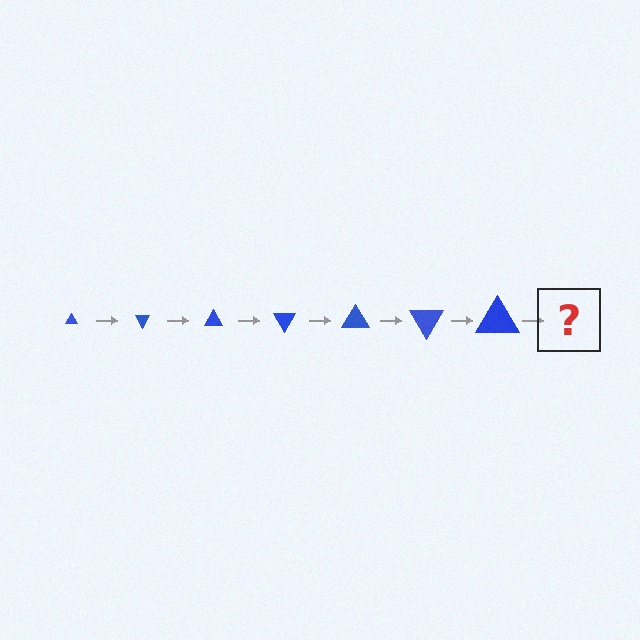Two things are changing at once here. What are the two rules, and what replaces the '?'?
The two rules are that the triangle grows larger each step and it rotates 60 degrees each step. The '?' should be a triangle, larger than the previous one and rotated 420 degrees from the start.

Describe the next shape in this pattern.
It should be a triangle, larger than the previous one and rotated 420 degrees from the start.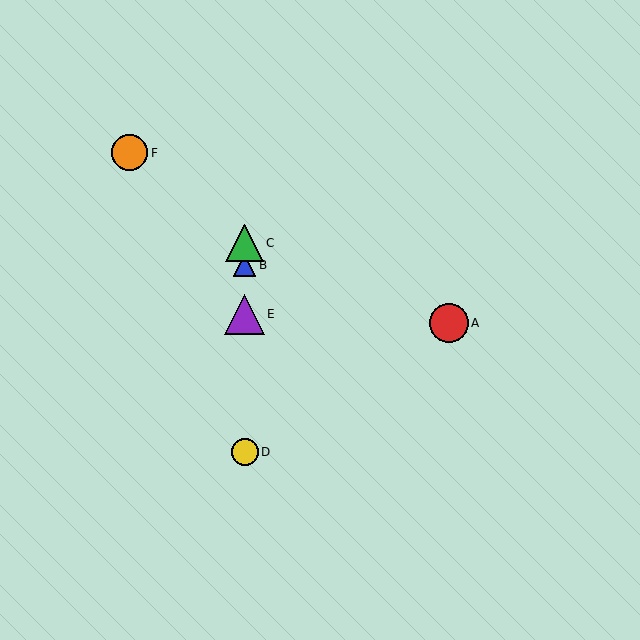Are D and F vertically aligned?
No, D is at x≈245 and F is at x≈130.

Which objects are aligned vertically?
Objects B, C, D, E are aligned vertically.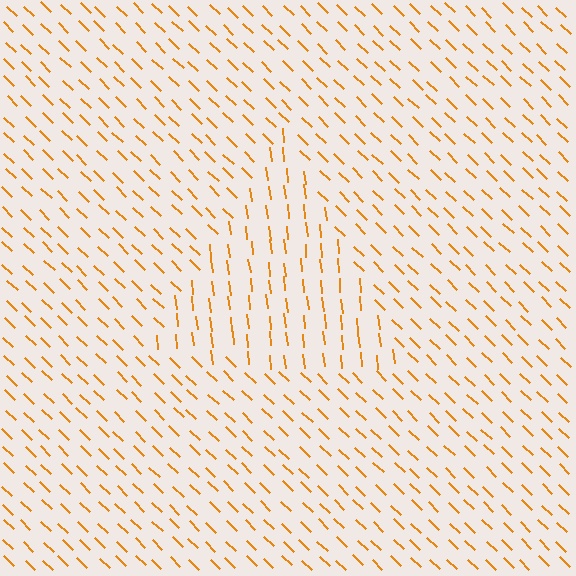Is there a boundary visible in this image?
Yes, there is a texture boundary formed by a change in line orientation.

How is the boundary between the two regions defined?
The boundary is defined purely by a change in line orientation (approximately 39 degrees difference). All lines are the same color and thickness.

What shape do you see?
I see a triangle.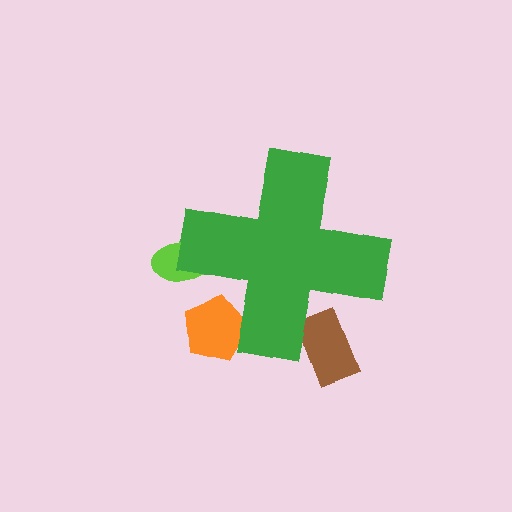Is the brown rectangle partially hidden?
Yes, the brown rectangle is partially hidden behind the green cross.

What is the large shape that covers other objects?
A green cross.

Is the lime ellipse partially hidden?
Yes, the lime ellipse is partially hidden behind the green cross.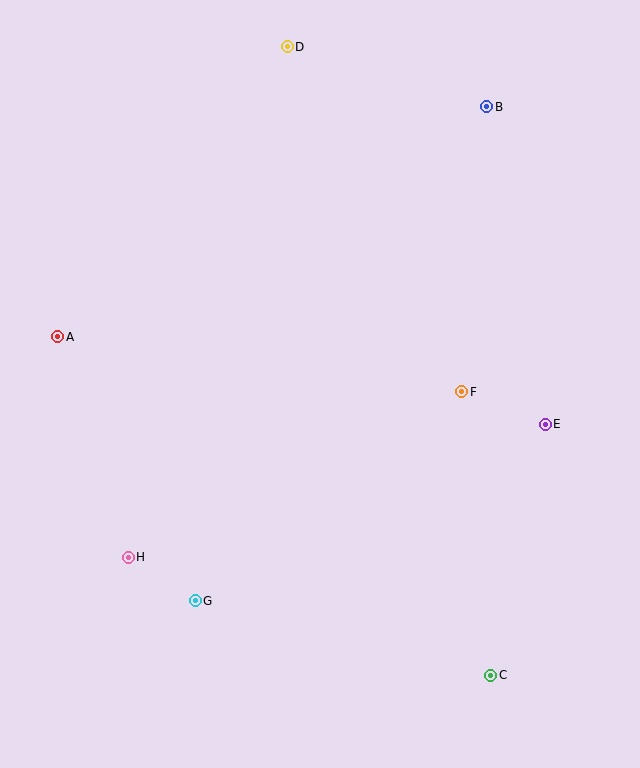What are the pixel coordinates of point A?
Point A is at (58, 337).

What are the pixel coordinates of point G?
Point G is at (195, 601).